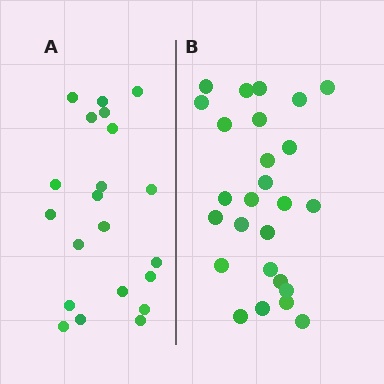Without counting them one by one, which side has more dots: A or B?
Region B (the right region) has more dots.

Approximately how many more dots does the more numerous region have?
Region B has about 5 more dots than region A.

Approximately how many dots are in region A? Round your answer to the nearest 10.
About 20 dots. (The exact count is 21, which rounds to 20.)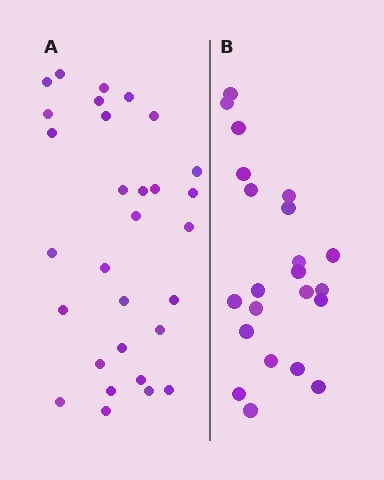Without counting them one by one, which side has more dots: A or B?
Region A (the left region) has more dots.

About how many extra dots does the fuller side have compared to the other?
Region A has roughly 8 or so more dots than region B.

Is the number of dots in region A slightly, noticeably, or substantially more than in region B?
Region A has noticeably more, but not dramatically so. The ratio is roughly 1.4 to 1.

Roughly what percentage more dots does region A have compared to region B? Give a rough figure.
About 35% more.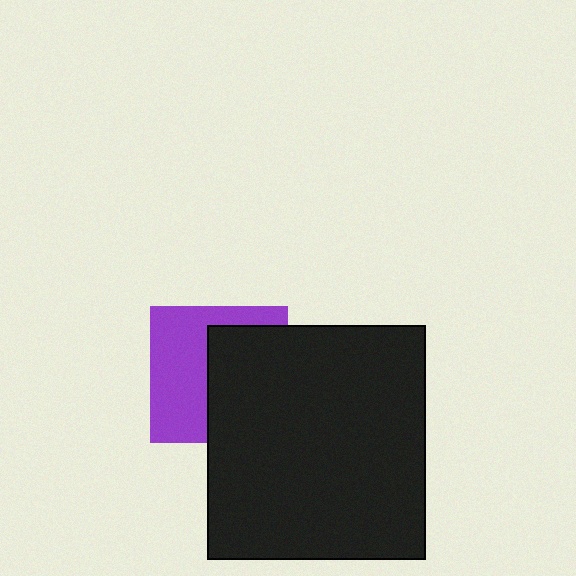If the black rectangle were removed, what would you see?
You would see the complete purple square.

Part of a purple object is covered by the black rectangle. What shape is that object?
It is a square.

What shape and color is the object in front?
The object in front is a black rectangle.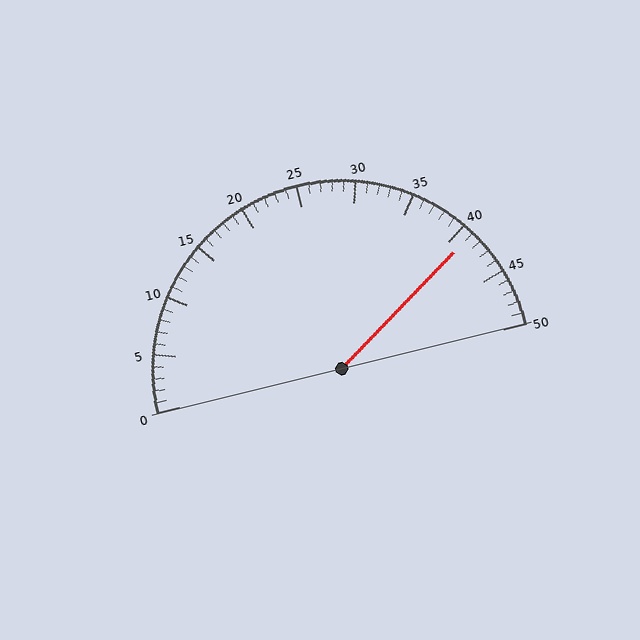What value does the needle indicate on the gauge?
The needle indicates approximately 41.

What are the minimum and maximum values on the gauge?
The gauge ranges from 0 to 50.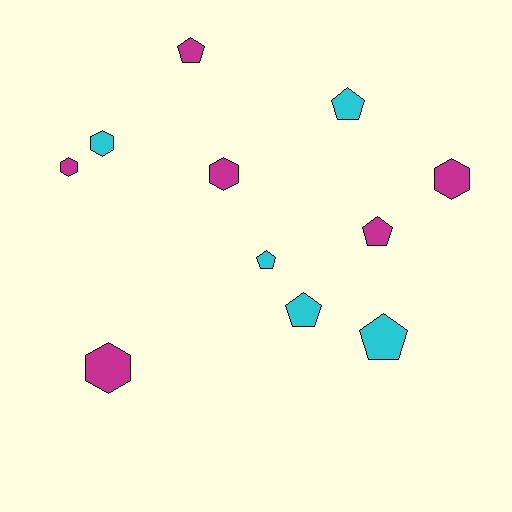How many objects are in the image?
There are 11 objects.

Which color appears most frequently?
Magenta, with 6 objects.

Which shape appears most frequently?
Pentagon, with 6 objects.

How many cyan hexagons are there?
There is 1 cyan hexagon.